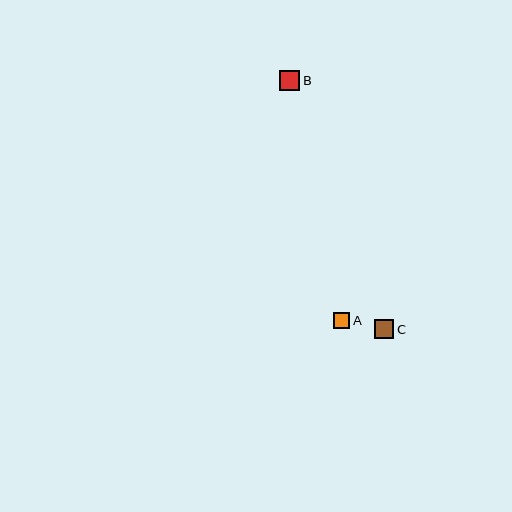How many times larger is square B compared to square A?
Square B is approximately 1.2 times the size of square A.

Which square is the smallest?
Square A is the smallest with a size of approximately 16 pixels.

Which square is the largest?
Square B is the largest with a size of approximately 20 pixels.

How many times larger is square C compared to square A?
Square C is approximately 1.1 times the size of square A.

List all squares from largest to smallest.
From largest to smallest: B, C, A.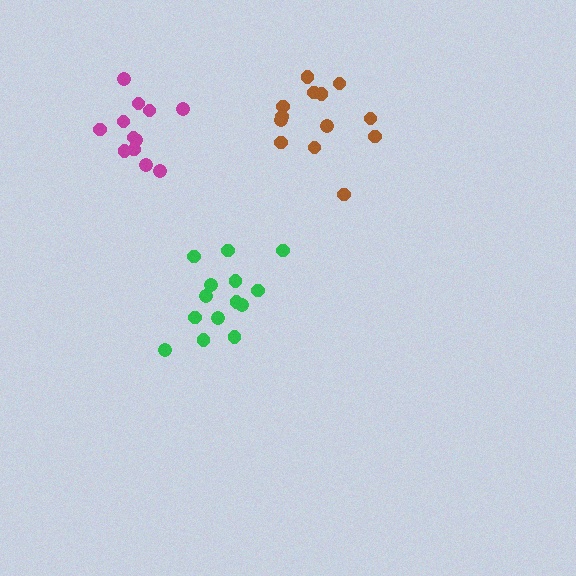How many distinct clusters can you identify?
There are 3 distinct clusters.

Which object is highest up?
The brown cluster is topmost.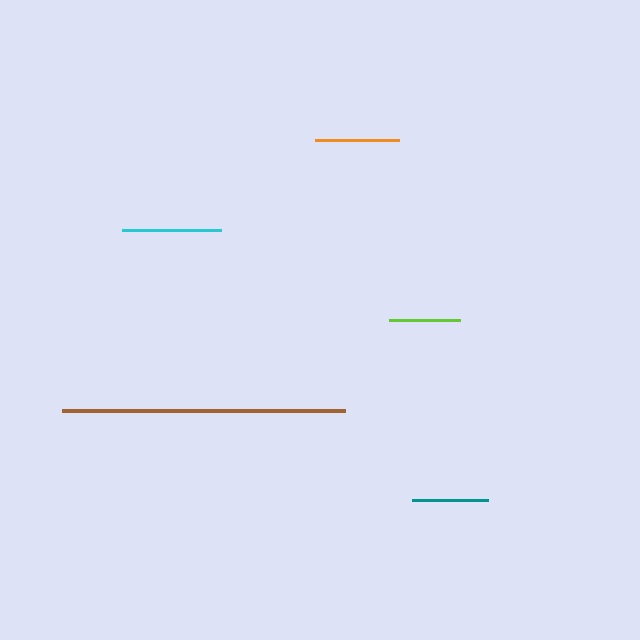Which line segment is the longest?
The brown line is the longest at approximately 283 pixels.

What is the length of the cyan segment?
The cyan segment is approximately 99 pixels long.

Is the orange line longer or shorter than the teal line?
The orange line is longer than the teal line.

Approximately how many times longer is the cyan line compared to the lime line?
The cyan line is approximately 1.4 times the length of the lime line.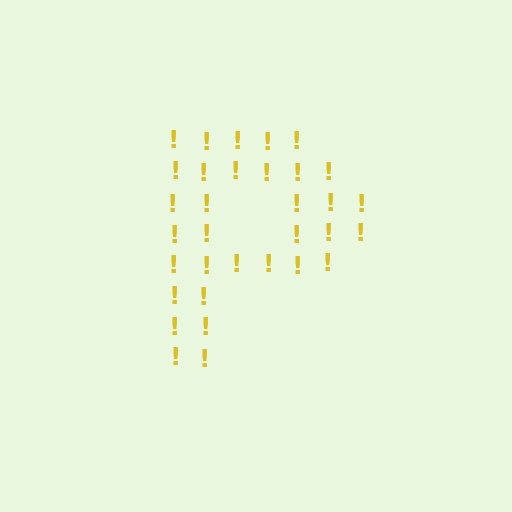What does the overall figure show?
The overall figure shows the letter P.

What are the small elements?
The small elements are exclamation marks.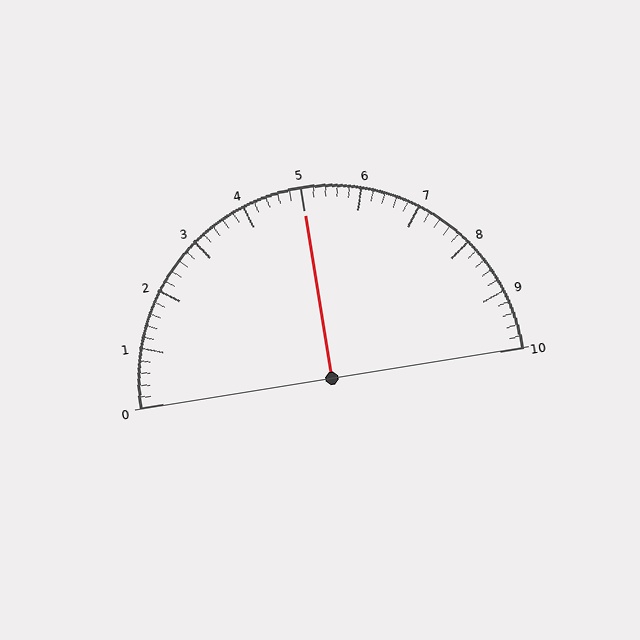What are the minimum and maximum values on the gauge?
The gauge ranges from 0 to 10.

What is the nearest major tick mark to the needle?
The nearest major tick mark is 5.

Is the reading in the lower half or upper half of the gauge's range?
The reading is in the upper half of the range (0 to 10).